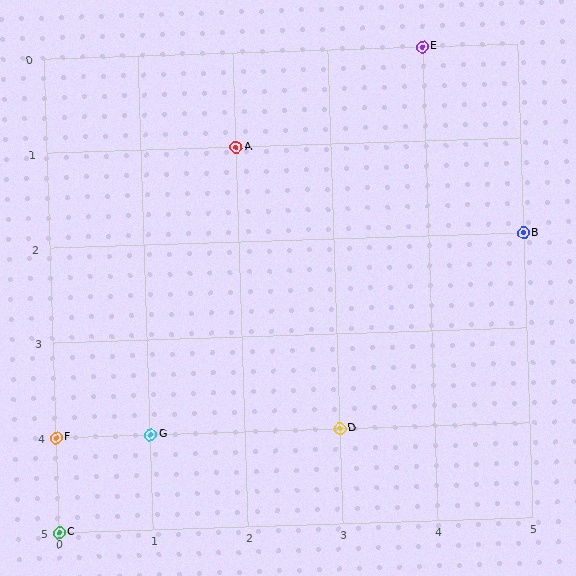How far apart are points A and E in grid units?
Points A and E are 2 columns and 1 row apart (about 2.2 grid units diagonally).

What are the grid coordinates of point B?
Point B is at grid coordinates (5, 2).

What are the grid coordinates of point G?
Point G is at grid coordinates (1, 4).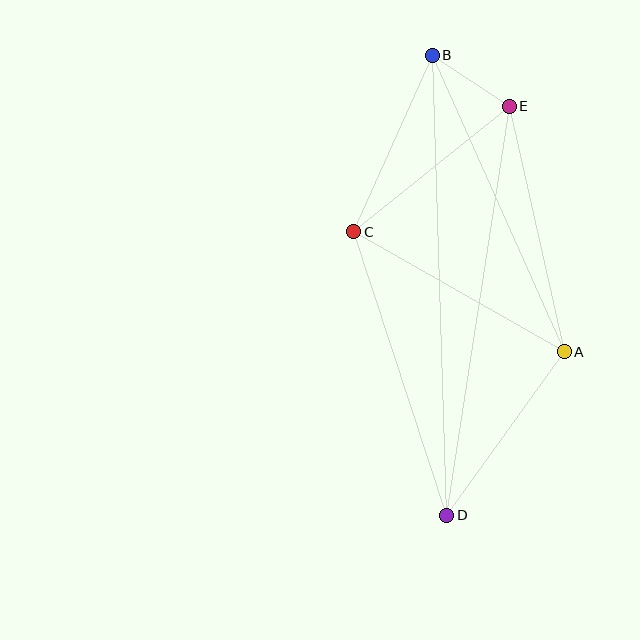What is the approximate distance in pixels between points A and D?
The distance between A and D is approximately 201 pixels.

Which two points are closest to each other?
Points B and E are closest to each other.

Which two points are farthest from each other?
Points B and D are farthest from each other.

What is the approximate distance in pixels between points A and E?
The distance between A and E is approximately 252 pixels.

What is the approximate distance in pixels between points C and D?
The distance between C and D is approximately 298 pixels.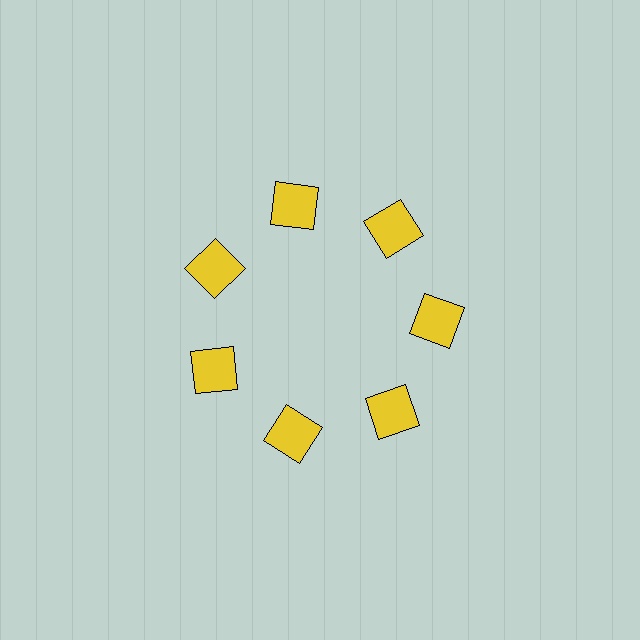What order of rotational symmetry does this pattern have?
This pattern has 7-fold rotational symmetry.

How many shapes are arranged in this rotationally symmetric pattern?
There are 7 shapes, arranged in 7 groups of 1.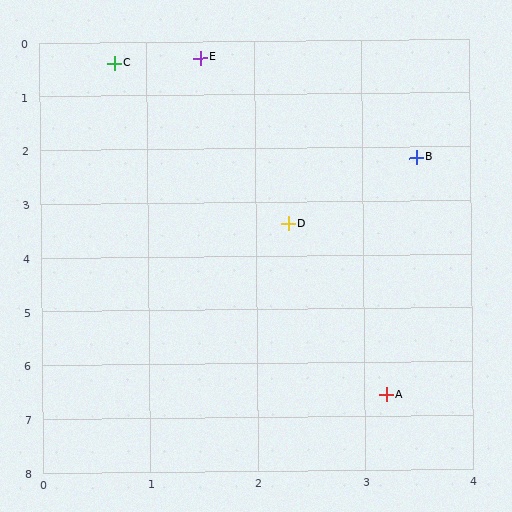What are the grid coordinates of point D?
Point D is at approximately (2.3, 3.4).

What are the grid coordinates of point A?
Point A is at approximately (3.2, 6.6).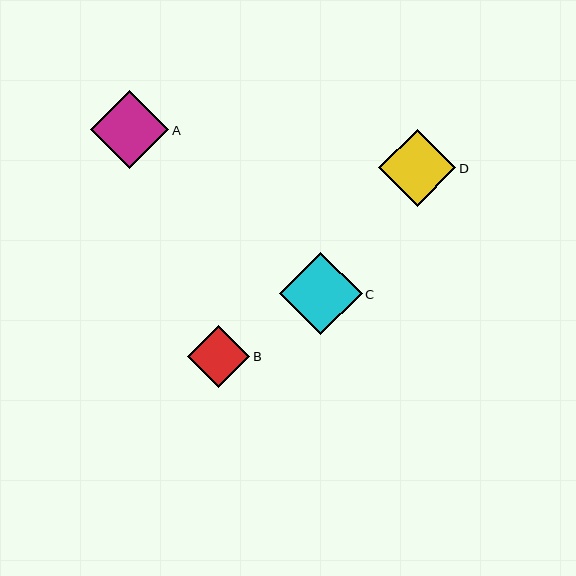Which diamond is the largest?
Diamond C is the largest with a size of approximately 82 pixels.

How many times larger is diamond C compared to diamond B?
Diamond C is approximately 1.3 times the size of diamond B.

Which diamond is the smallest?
Diamond B is the smallest with a size of approximately 62 pixels.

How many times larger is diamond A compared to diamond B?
Diamond A is approximately 1.3 times the size of diamond B.